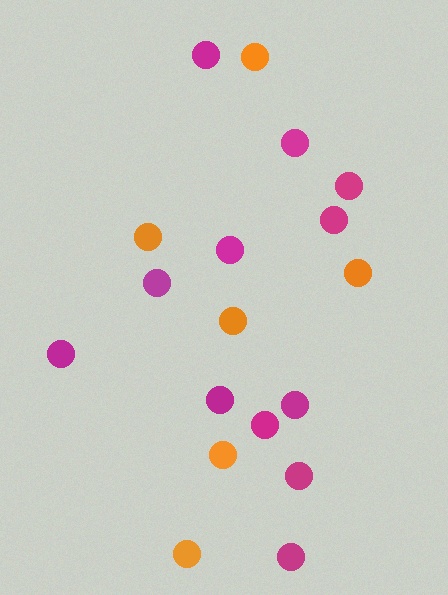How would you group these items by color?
There are 2 groups: one group of orange circles (6) and one group of magenta circles (12).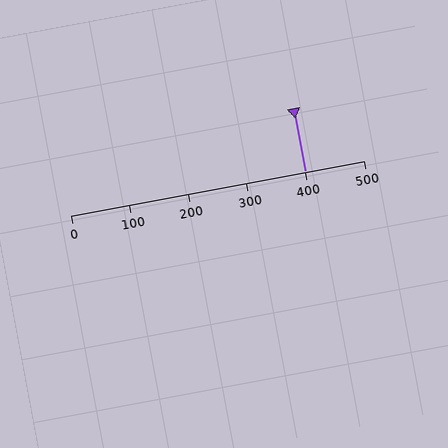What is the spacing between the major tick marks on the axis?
The major ticks are spaced 100 apart.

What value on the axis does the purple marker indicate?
The marker indicates approximately 400.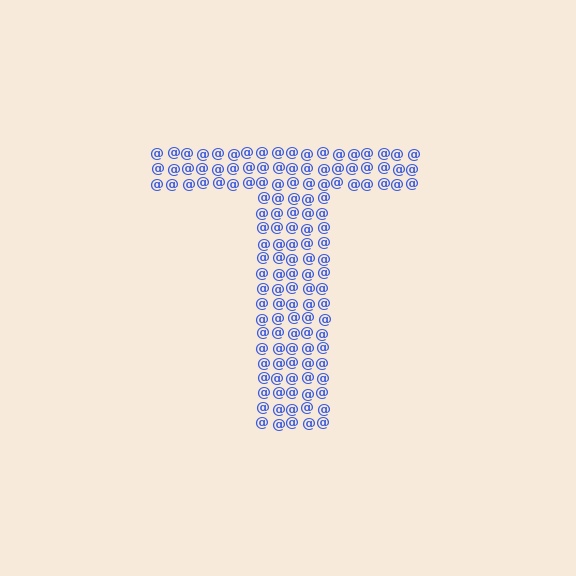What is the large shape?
The large shape is the letter T.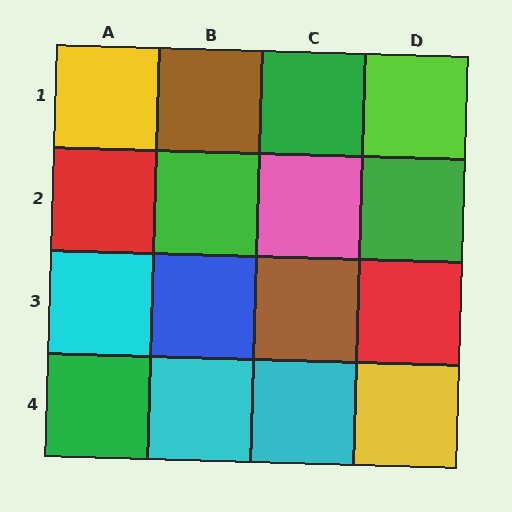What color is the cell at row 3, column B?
Blue.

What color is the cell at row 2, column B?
Green.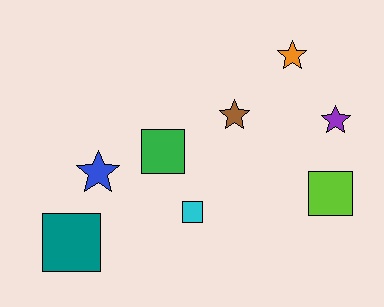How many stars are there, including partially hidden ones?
There are 4 stars.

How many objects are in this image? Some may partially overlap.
There are 8 objects.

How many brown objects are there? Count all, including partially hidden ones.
There is 1 brown object.